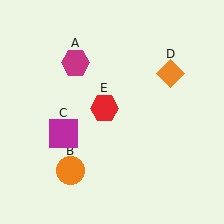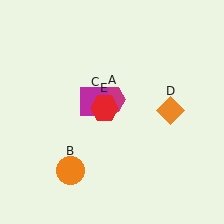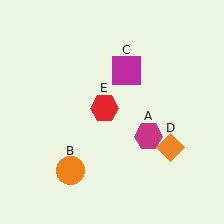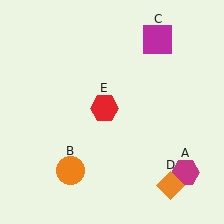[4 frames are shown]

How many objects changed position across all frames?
3 objects changed position: magenta hexagon (object A), magenta square (object C), orange diamond (object D).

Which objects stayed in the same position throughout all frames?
Orange circle (object B) and red hexagon (object E) remained stationary.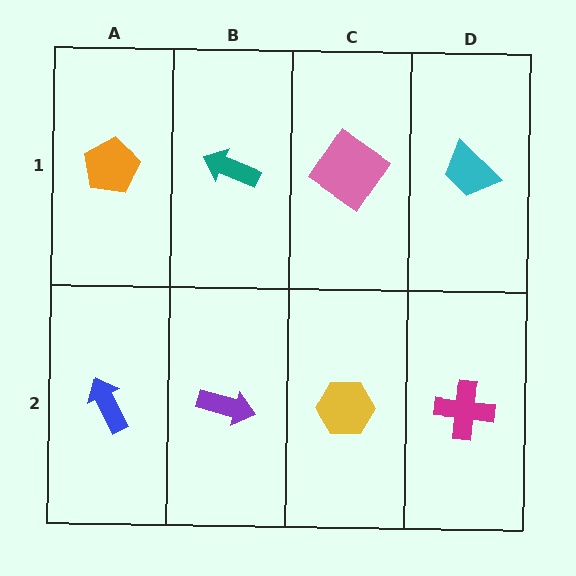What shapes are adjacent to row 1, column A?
A blue arrow (row 2, column A), a teal arrow (row 1, column B).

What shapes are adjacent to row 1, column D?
A magenta cross (row 2, column D), a pink diamond (row 1, column C).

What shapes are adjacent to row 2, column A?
An orange pentagon (row 1, column A), a purple arrow (row 2, column B).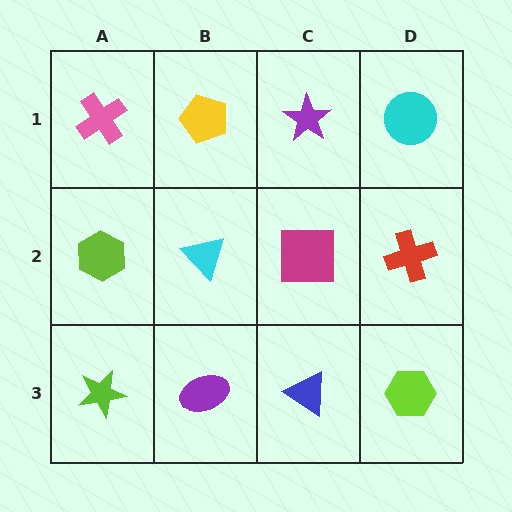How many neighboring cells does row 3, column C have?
3.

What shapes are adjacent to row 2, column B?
A yellow pentagon (row 1, column B), a purple ellipse (row 3, column B), a lime hexagon (row 2, column A), a magenta square (row 2, column C).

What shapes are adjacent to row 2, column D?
A cyan circle (row 1, column D), a lime hexagon (row 3, column D), a magenta square (row 2, column C).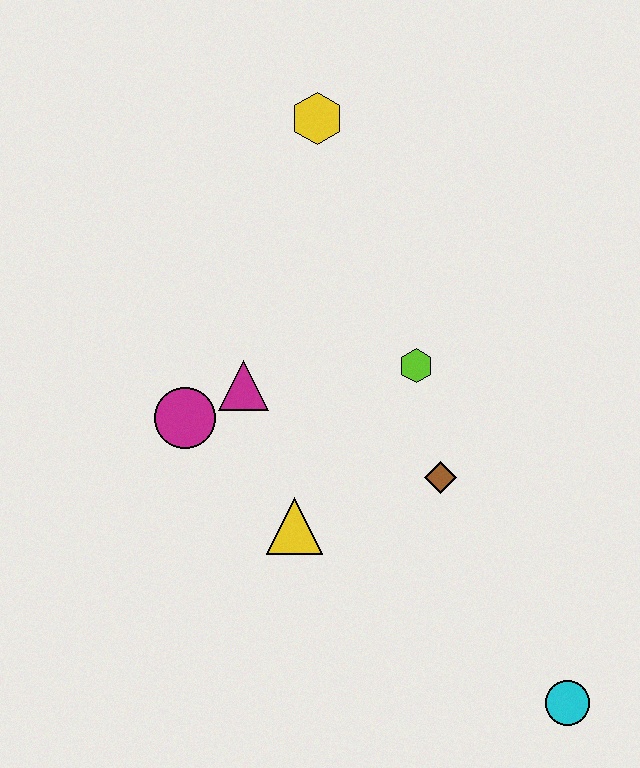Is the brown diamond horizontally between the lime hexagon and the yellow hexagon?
No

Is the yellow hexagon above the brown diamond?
Yes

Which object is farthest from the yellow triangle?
The yellow hexagon is farthest from the yellow triangle.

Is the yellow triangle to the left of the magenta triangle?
No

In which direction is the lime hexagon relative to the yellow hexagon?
The lime hexagon is below the yellow hexagon.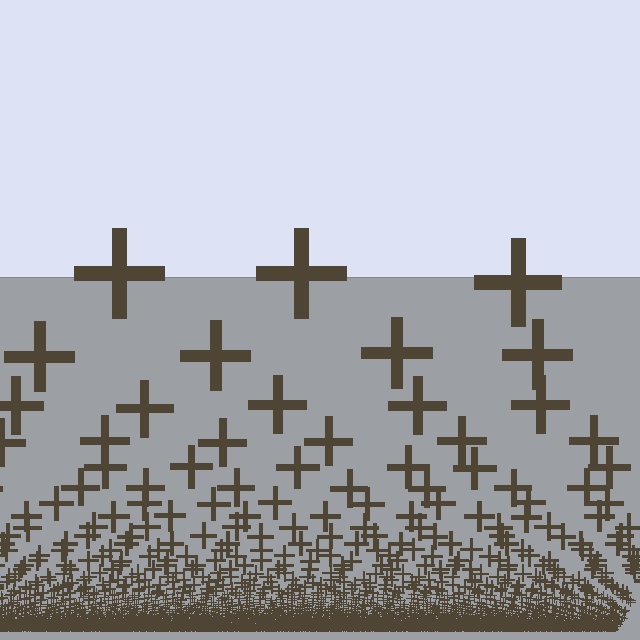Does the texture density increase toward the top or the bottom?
Density increases toward the bottom.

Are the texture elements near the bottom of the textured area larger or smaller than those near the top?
Smaller. The gradient is inverted — elements near the bottom are smaller and denser.